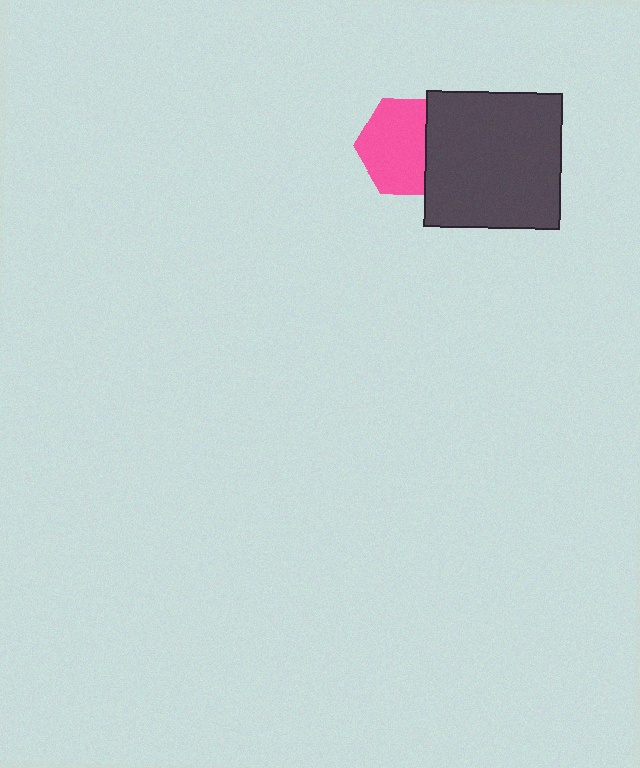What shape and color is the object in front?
The object in front is a dark gray square.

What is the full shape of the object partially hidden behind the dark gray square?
The partially hidden object is a pink hexagon.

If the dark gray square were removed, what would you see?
You would see the complete pink hexagon.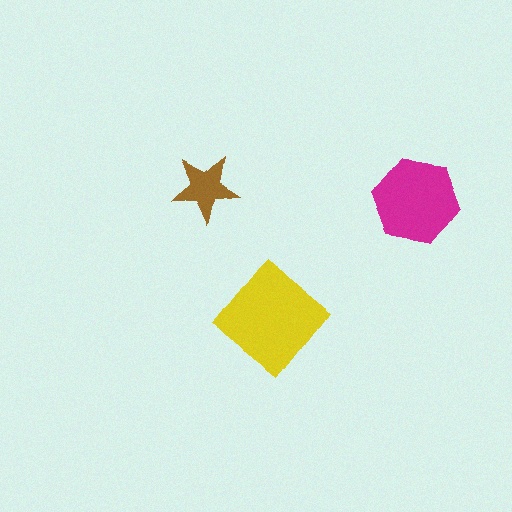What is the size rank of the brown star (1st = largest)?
3rd.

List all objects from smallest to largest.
The brown star, the magenta hexagon, the yellow diamond.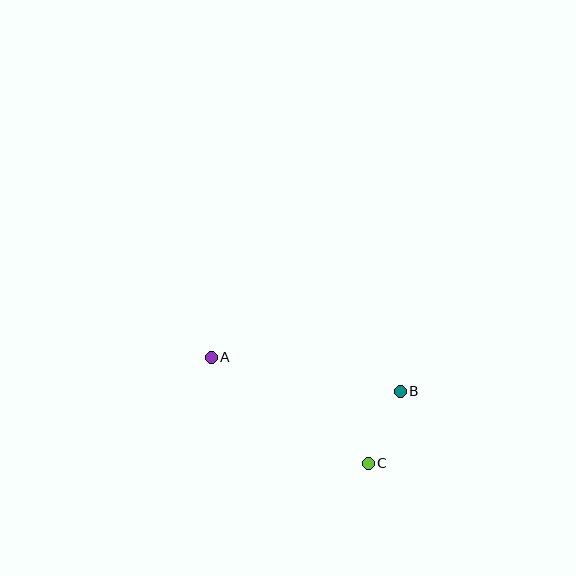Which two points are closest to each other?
Points B and C are closest to each other.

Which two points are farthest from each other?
Points A and B are farthest from each other.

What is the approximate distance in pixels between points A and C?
The distance between A and C is approximately 190 pixels.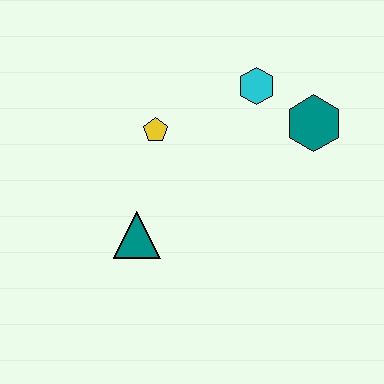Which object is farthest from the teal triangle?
The teal hexagon is farthest from the teal triangle.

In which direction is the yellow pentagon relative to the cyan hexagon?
The yellow pentagon is to the left of the cyan hexagon.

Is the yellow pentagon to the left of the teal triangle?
No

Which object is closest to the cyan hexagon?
The teal hexagon is closest to the cyan hexagon.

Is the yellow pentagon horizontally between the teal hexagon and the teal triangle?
Yes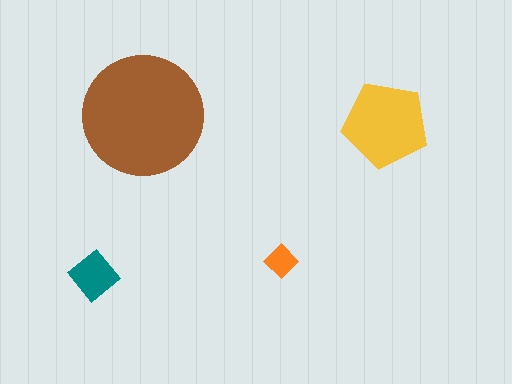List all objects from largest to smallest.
The brown circle, the yellow pentagon, the teal diamond, the orange diamond.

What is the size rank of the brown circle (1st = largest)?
1st.